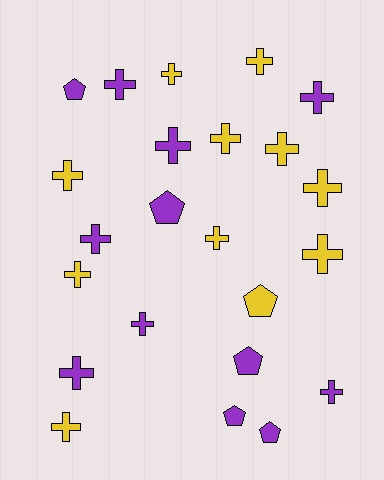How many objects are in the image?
There are 23 objects.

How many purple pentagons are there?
There are 5 purple pentagons.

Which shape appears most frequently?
Cross, with 17 objects.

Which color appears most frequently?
Purple, with 12 objects.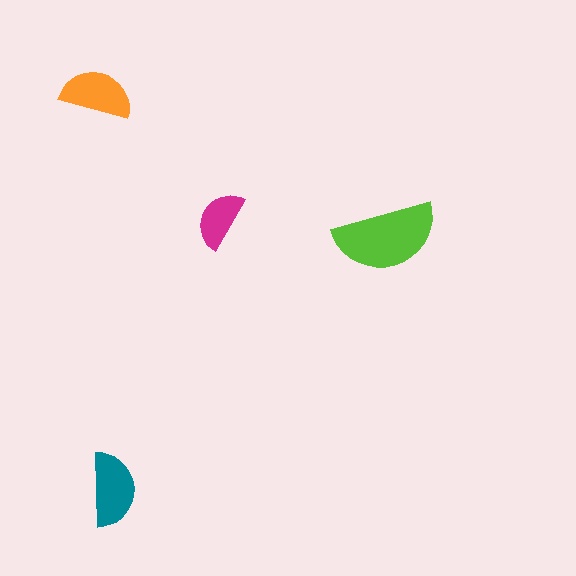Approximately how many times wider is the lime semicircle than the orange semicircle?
About 1.5 times wider.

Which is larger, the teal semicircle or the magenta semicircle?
The teal one.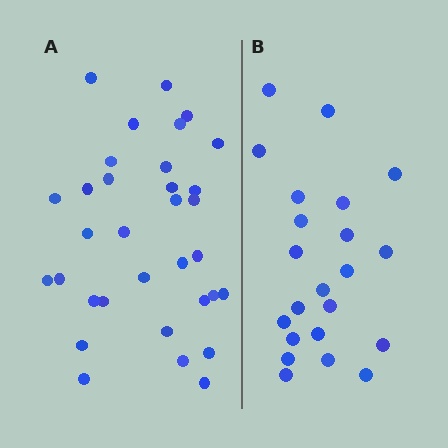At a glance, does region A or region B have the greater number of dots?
Region A (the left region) has more dots.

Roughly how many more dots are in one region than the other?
Region A has roughly 12 or so more dots than region B.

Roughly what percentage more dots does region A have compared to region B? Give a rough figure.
About 50% more.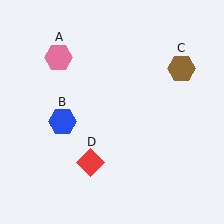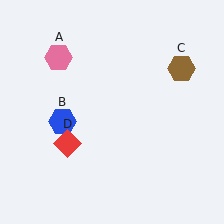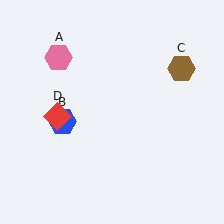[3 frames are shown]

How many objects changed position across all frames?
1 object changed position: red diamond (object D).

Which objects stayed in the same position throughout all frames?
Pink hexagon (object A) and blue hexagon (object B) and brown hexagon (object C) remained stationary.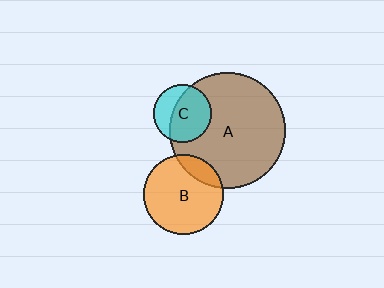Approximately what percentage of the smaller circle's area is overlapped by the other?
Approximately 65%.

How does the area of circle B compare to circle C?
Approximately 1.9 times.